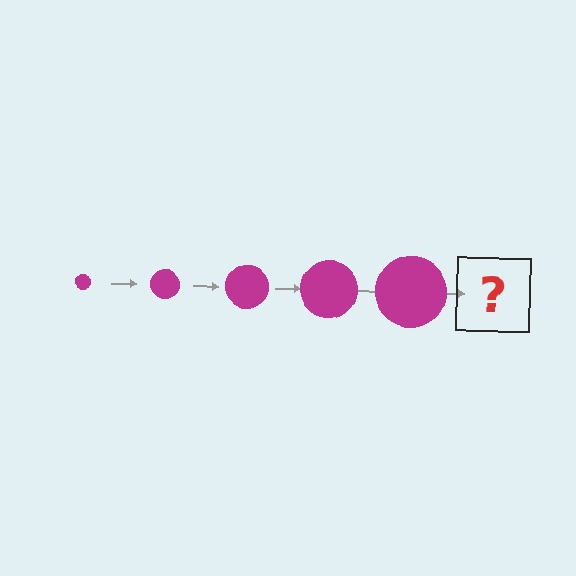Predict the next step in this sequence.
The next step is a magenta circle, larger than the previous one.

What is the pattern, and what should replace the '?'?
The pattern is that the circle gets progressively larger each step. The '?' should be a magenta circle, larger than the previous one.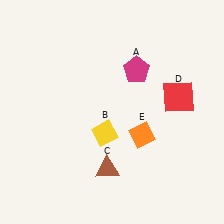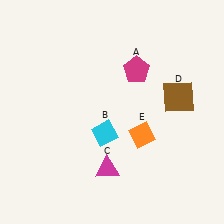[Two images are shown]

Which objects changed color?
B changed from yellow to cyan. C changed from brown to magenta. D changed from red to brown.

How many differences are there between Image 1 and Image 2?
There are 3 differences between the two images.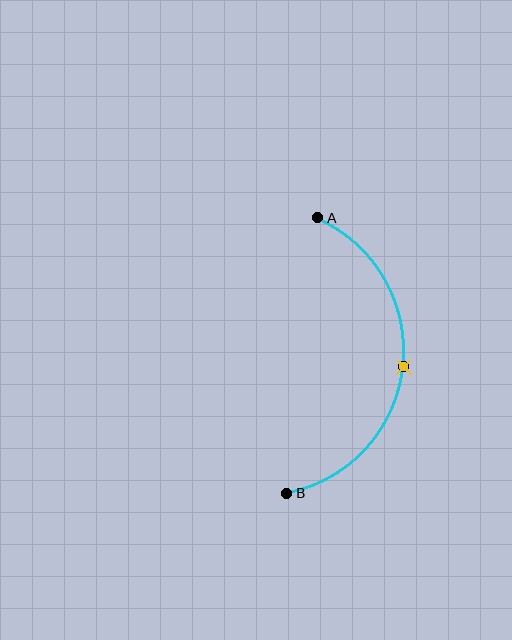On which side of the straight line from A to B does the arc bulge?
The arc bulges to the right of the straight line connecting A and B.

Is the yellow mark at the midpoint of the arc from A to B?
Yes. The yellow mark lies on the arc at equal arc-length from both A and B — it is the arc midpoint.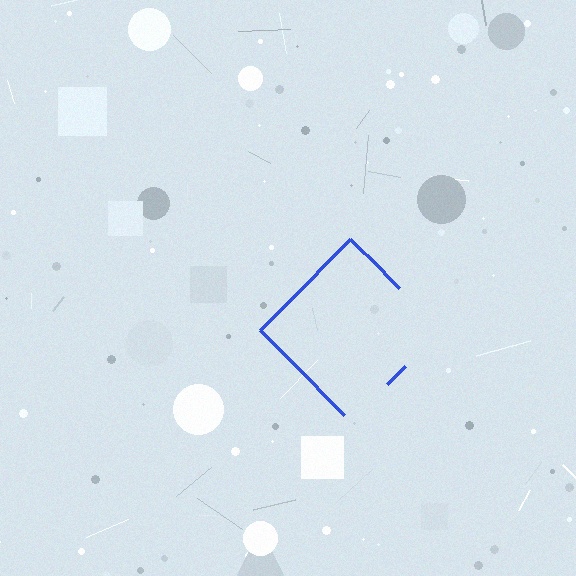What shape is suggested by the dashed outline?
The dashed outline suggests a diamond.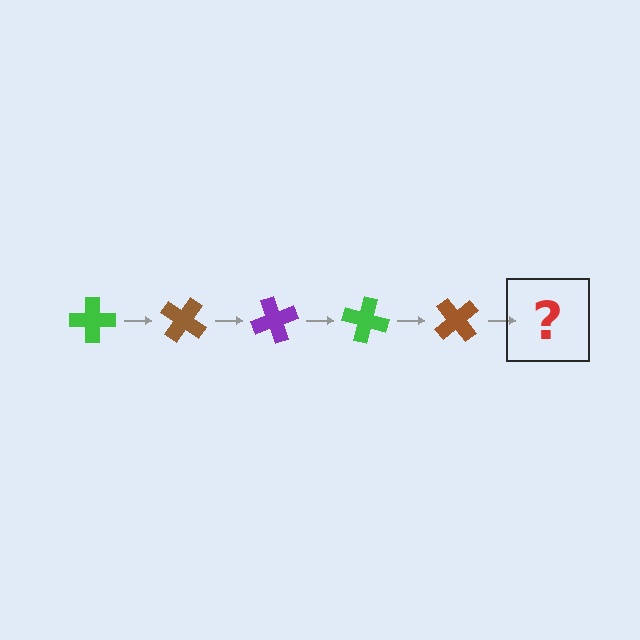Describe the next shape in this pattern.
It should be a purple cross, rotated 175 degrees from the start.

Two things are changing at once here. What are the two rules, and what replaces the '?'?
The two rules are that it rotates 35 degrees each step and the color cycles through green, brown, and purple. The '?' should be a purple cross, rotated 175 degrees from the start.